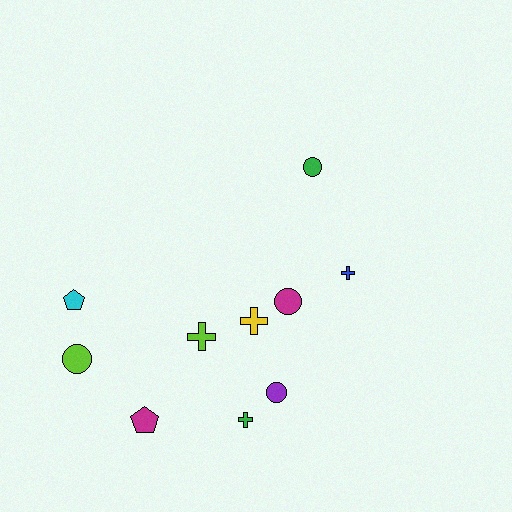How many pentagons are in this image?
There are 2 pentagons.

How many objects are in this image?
There are 10 objects.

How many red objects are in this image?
There are no red objects.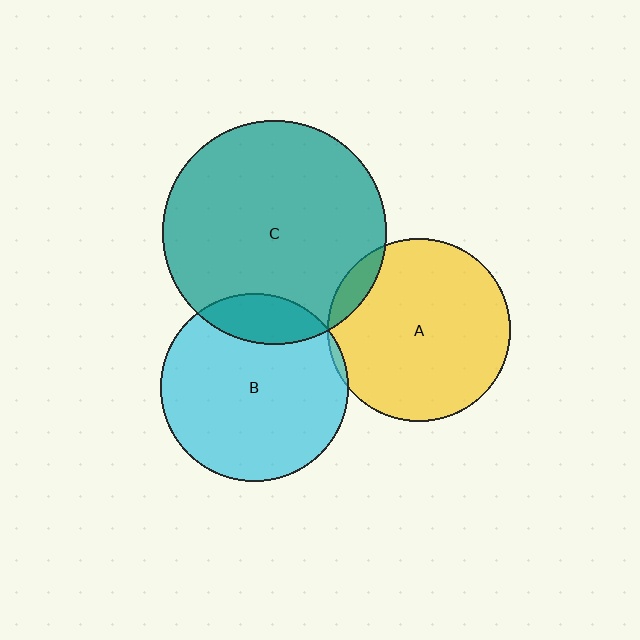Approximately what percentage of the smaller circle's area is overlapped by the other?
Approximately 10%.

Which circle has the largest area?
Circle C (teal).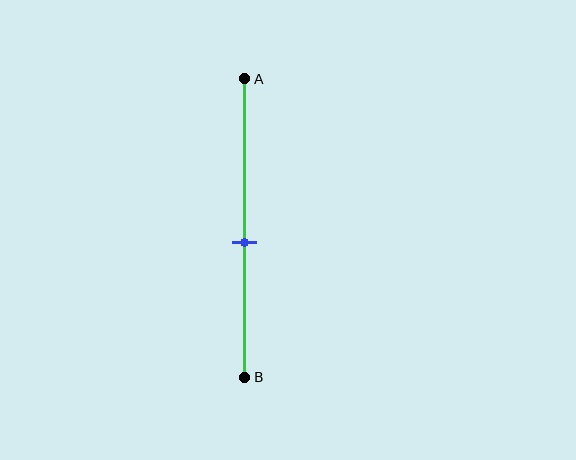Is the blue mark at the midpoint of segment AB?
No, the mark is at about 55% from A, not at the 50% midpoint.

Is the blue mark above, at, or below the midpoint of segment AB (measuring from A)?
The blue mark is below the midpoint of segment AB.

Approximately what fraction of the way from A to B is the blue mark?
The blue mark is approximately 55% of the way from A to B.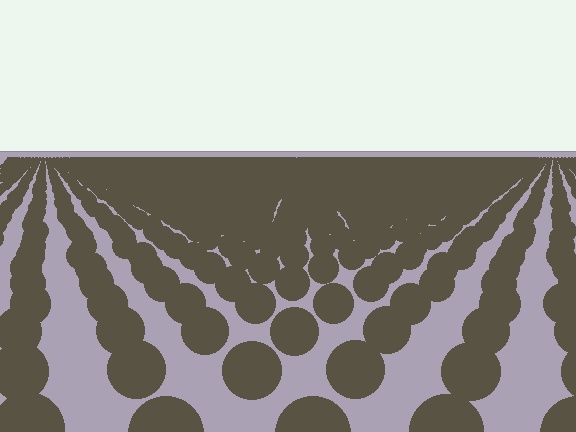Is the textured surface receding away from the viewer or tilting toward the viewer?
The surface is receding away from the viewer. Texture elements get smaller and denser toward the top.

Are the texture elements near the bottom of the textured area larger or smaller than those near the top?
Larger. Near the bottom, elements are closer to the viewer and appear at a bigger on-screen size.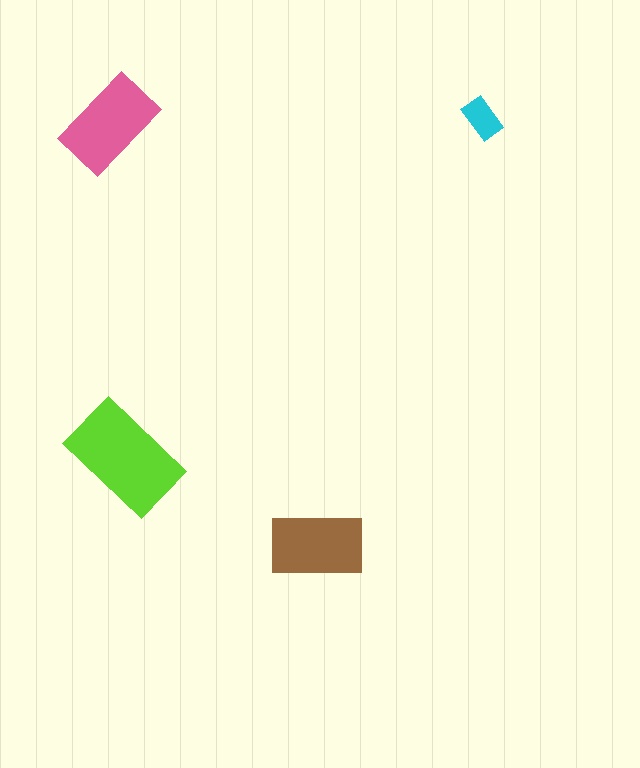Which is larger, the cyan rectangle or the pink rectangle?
The pink one.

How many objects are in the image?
There are 4 objects in the image.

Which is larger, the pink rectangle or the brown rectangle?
The pink one.